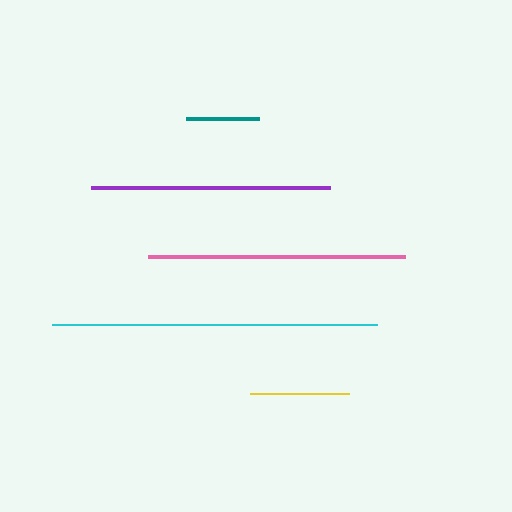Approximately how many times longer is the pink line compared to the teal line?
The pink line is approximately 3.5 times the length of the teal line.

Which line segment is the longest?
The cyan line is the longest at approximately 324 pixels.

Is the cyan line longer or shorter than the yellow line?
The cyan line is longer than the yellow line.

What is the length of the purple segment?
The purple segment is approximately 240 pixels long.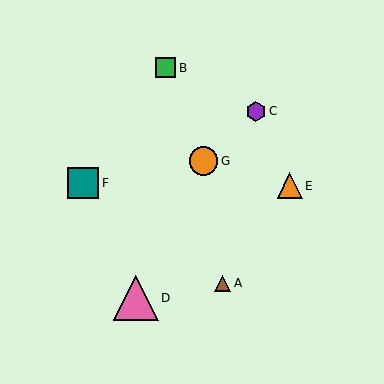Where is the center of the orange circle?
The center of the orange circle is at (204, 161).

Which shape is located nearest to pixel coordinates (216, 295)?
The brown triangle (labeled A) at (222, 283) is nearest to that location.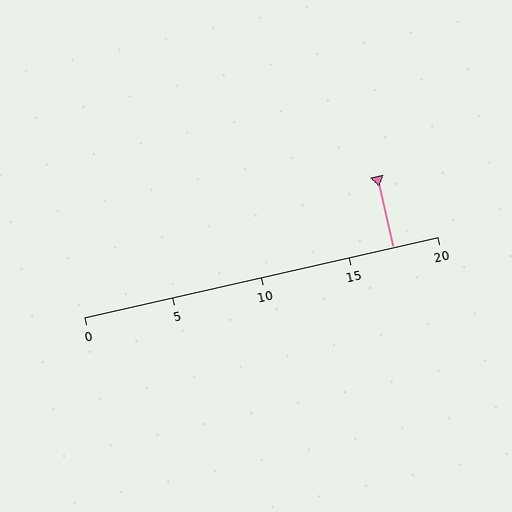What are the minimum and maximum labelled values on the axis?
The axis runs from 0 to 20.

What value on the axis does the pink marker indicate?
The marker indicates approximately 17.5.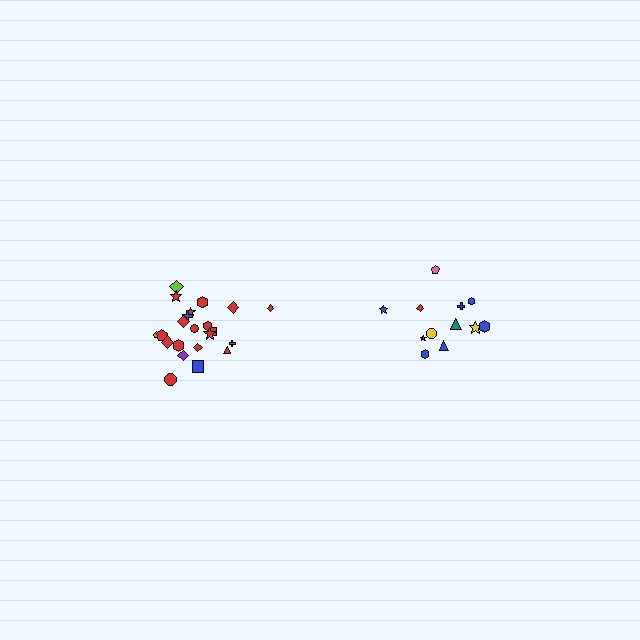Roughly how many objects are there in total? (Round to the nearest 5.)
Roughly 35 objects in total.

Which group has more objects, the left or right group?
The left group.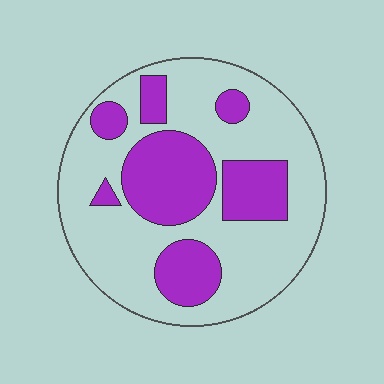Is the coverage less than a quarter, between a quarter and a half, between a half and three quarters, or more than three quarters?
Between a quarter and a half.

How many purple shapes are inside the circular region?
7.